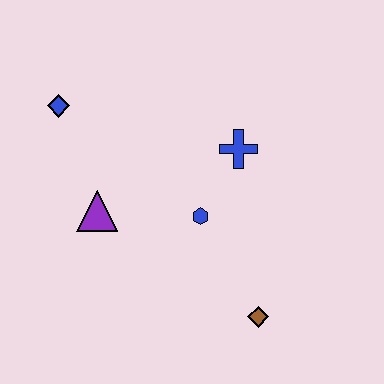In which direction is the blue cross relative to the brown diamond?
The blue cross is above the brown diamond.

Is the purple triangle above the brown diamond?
Yes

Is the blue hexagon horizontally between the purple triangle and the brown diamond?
Yes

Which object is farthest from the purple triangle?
The brown diamond is farthest from the purple triangle.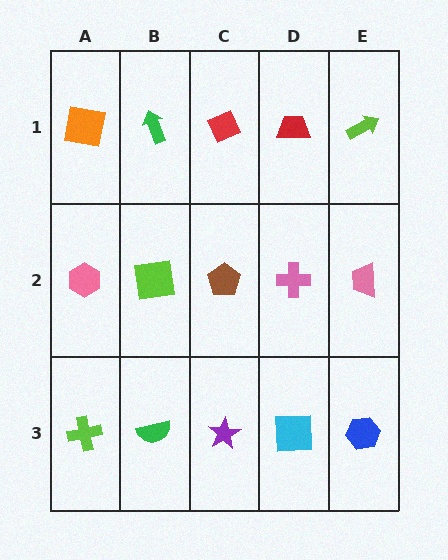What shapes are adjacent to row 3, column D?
A pink cross (row 2, column D), a purple star (row 3, column C), a blue hexagon (row 3, column E).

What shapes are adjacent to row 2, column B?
A green arrow (row 1, column B), a green semicircle (row 3, column B), a pink hexagon (row 2, column A), a brown pentagon (row 2, column C).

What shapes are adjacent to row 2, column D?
A red trapezoid (row 1, column D), a cyan square (row 3, column D), a brown pentagon (row 2, column C), a pink trapezoid (row 2, column E).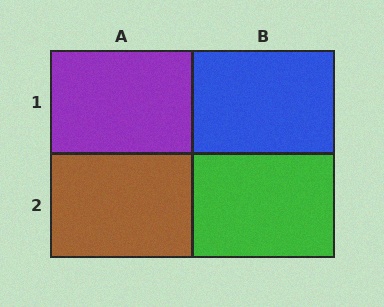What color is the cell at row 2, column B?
Green.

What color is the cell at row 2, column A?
Brown.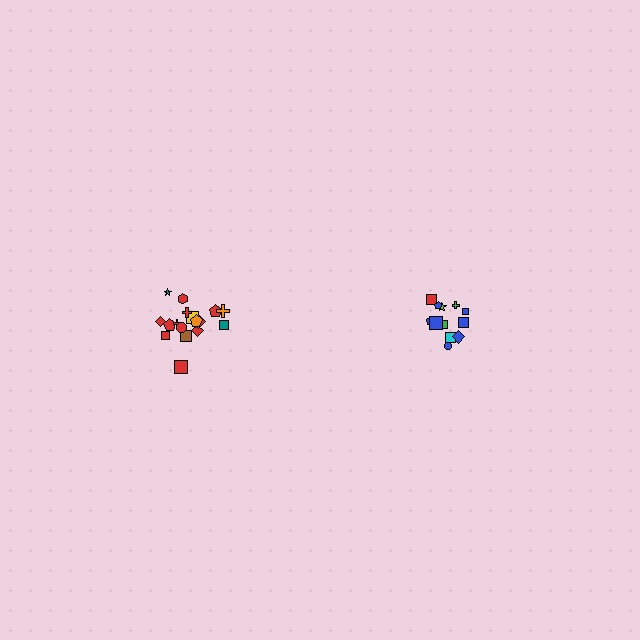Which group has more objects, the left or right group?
The left group.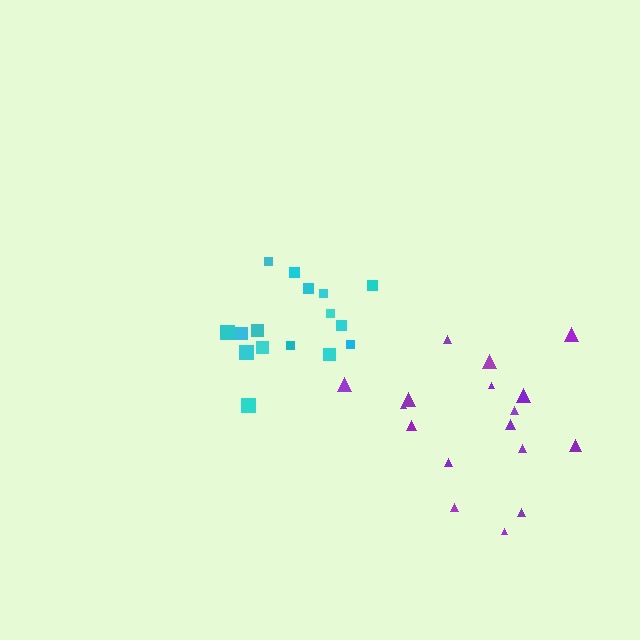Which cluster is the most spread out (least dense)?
Cyan.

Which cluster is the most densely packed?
Purple.